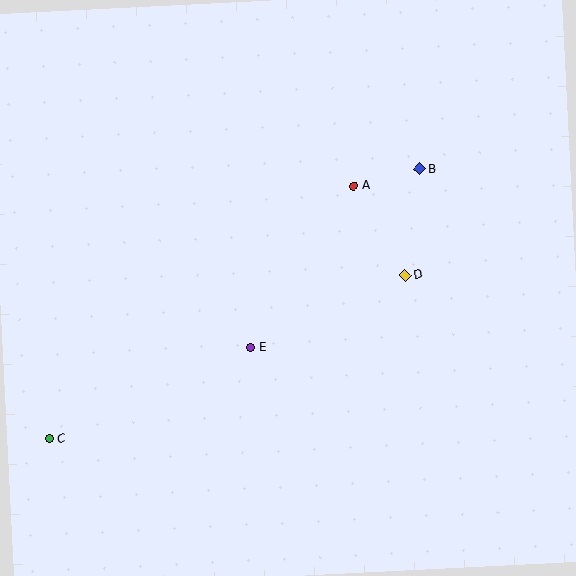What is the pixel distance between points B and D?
The distance between B and D is 108 pixels.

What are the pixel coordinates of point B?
Point B is at (420, 169).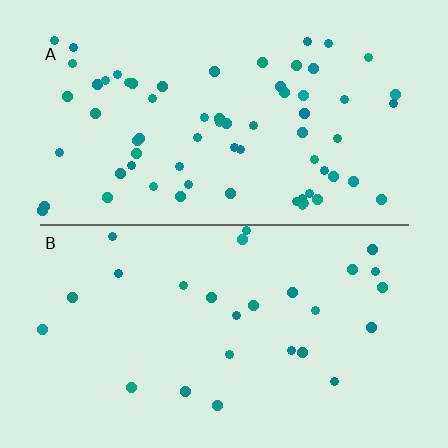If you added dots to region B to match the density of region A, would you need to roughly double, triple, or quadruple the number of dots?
Approximately triple.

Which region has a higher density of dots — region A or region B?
A (the top).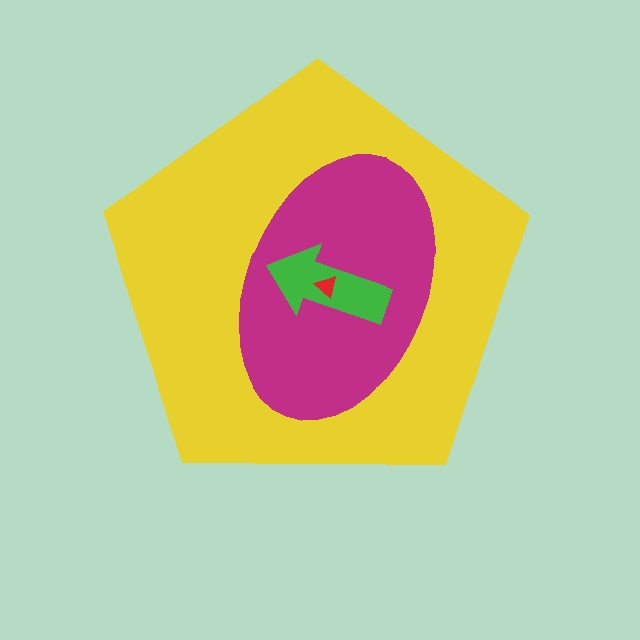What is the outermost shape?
The yellow pentagon.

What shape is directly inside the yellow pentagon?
The magenta ellipse.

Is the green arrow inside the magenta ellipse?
Yes.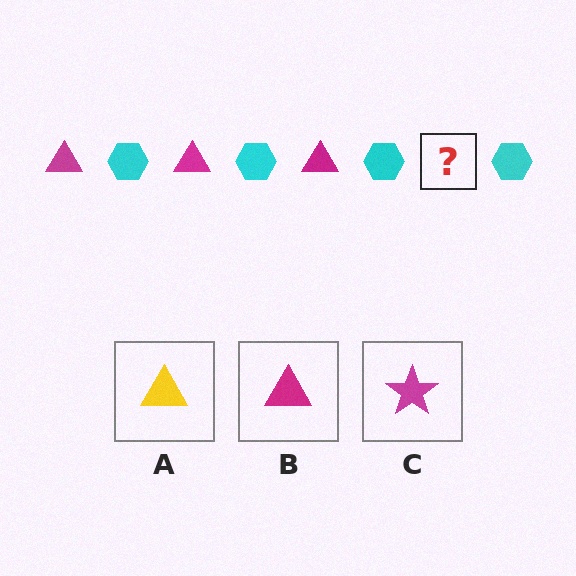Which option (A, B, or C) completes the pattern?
B.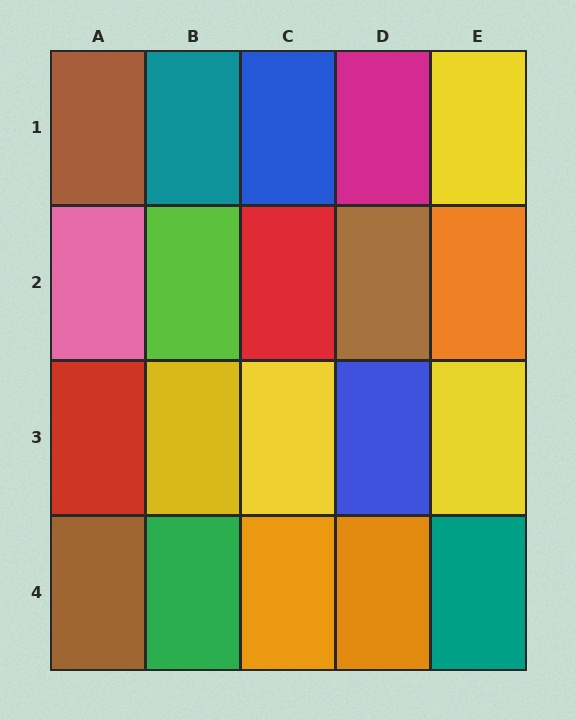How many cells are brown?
3 cells are brown.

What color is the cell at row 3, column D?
Blue.